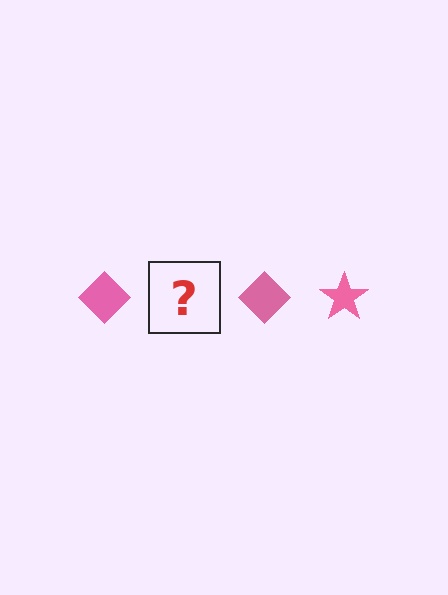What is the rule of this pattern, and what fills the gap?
The rule is that the pattern cycles through diamond, star shapes in pink. The gap should be filled with a pink star.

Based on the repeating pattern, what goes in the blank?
The blank should be a pink star.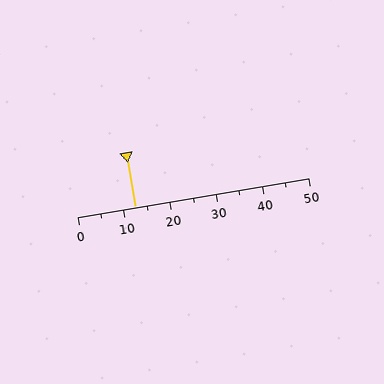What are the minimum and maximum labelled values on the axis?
The axis runs from 0 to 50.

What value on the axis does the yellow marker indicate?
The marker indicates approximately 12.5.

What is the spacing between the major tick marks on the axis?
The major ticks are spaced 10 apart.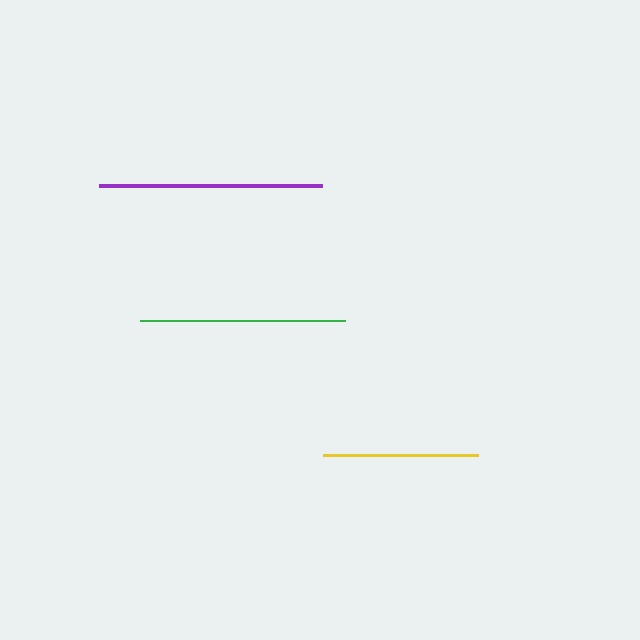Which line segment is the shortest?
The yellow line is the shortest at approximately 155 pixels.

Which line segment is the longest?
The purple line is the longest at approximately 223 pixels.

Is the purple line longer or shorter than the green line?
The purple line is longer than the green line.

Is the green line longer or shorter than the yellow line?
The green line is longer than the yellow line.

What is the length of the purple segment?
The purple segment is approximately 223 pixels long.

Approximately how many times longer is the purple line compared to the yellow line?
The purple line is approximately 1.4 times the length of the yellow line.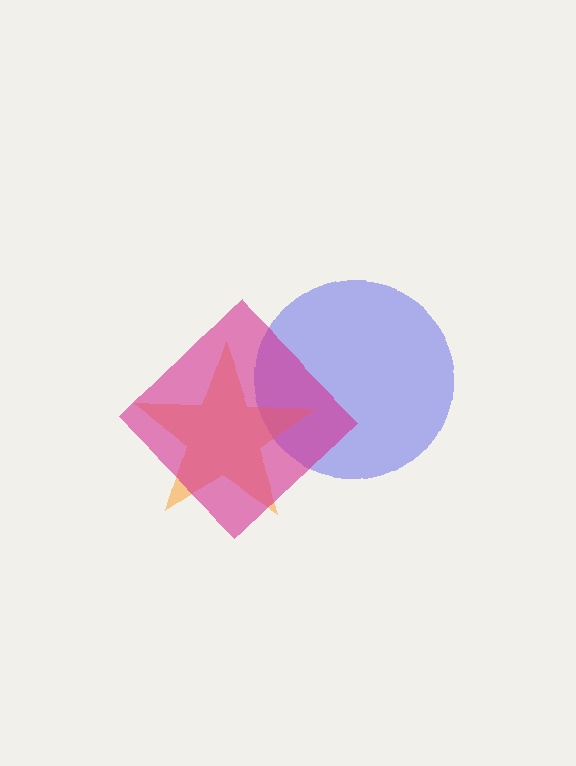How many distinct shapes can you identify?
There are 3 distinct shapes: a blue circle, an orange star, a magenta diamond.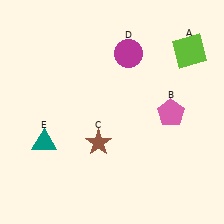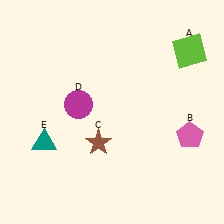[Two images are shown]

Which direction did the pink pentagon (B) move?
The pink pentagon (B) moved down.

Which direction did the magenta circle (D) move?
The magenta circle (D) moved down.